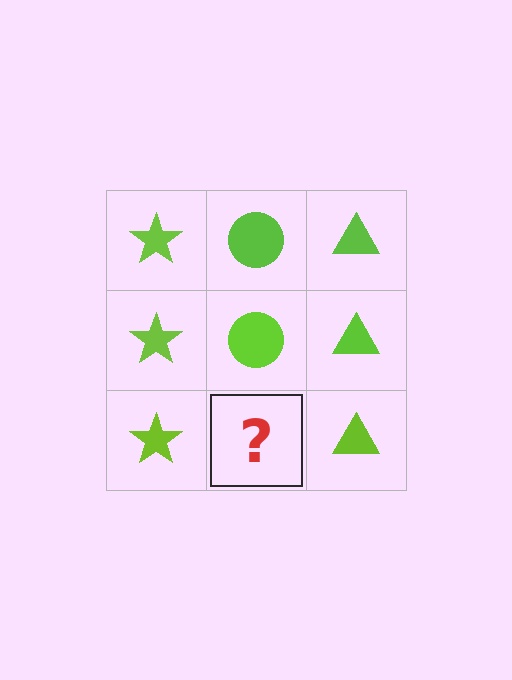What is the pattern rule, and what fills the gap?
The rule is that each column has a consistent shape. The gap should be filled with a lime circle.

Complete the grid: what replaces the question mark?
The question mark should be replaced with a lime circle.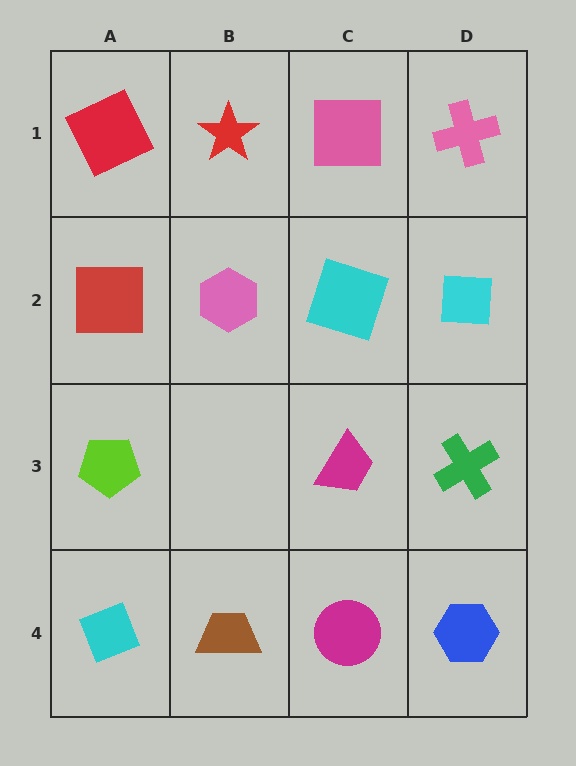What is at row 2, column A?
A red square.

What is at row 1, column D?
A pink cross.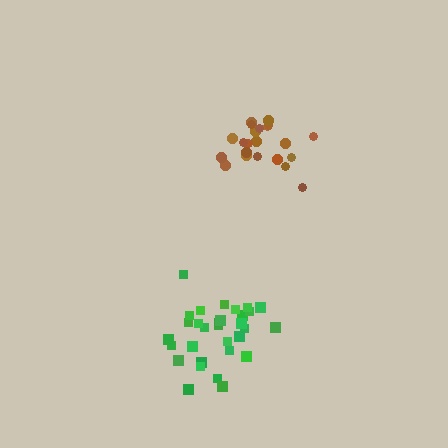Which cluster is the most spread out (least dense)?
Green.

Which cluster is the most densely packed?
Brown.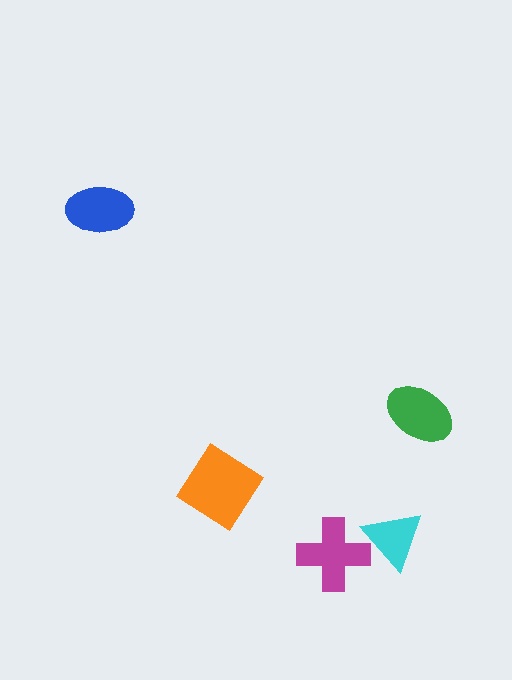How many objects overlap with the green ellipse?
0 objects overlap with the green ellipse.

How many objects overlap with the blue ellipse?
0 objects overlap with the blue ellipse.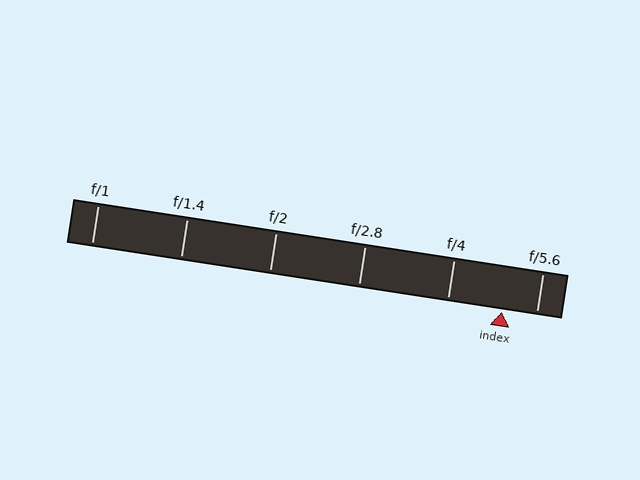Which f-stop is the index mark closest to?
The index mark is closest to f/5.6.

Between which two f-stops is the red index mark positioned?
The index mark is between f/4 and f/5.6.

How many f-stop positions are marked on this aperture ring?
There are 6 f-stop positions marked.